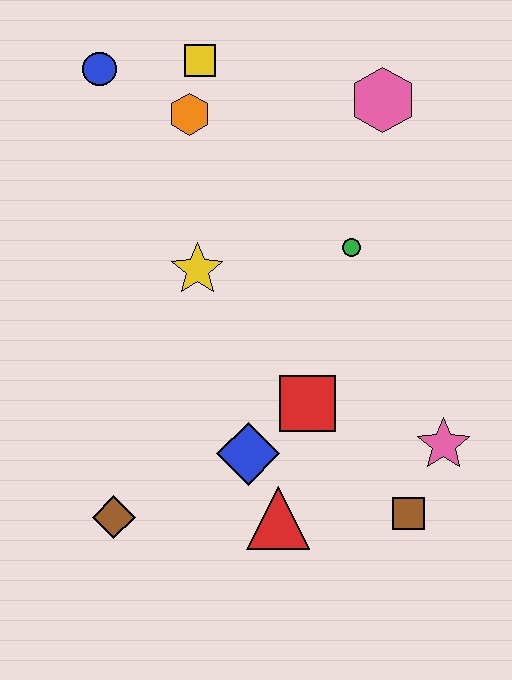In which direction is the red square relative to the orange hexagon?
The red square is below the orange hexagon.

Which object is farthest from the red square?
The blue circle is farthest from the red square.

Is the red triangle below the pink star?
Yes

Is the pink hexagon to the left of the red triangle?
No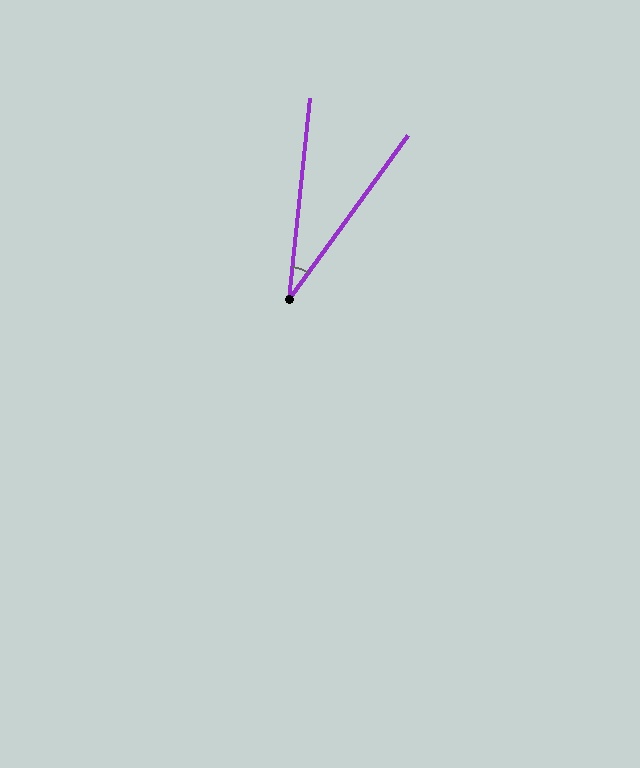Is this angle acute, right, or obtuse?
It is acute.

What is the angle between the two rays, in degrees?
Approximately 30 degrees.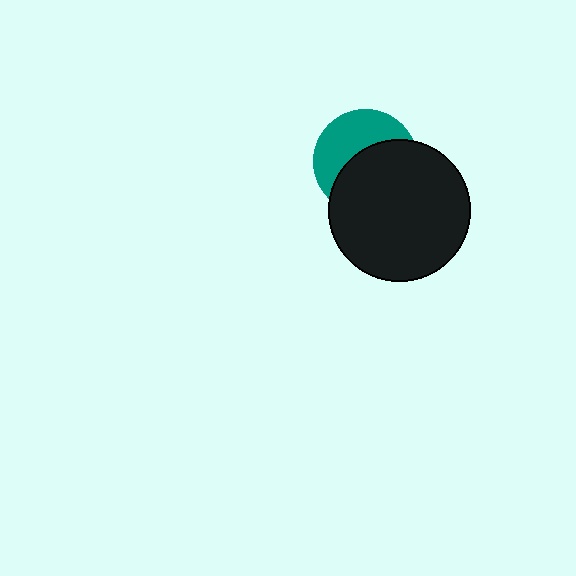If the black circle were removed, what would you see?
You would see the complete teal circle.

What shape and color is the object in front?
The object in front is a black circle.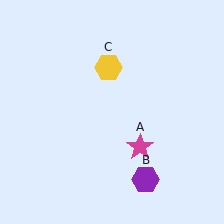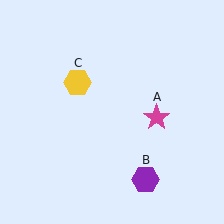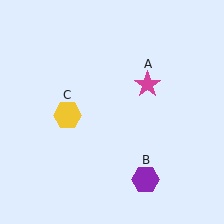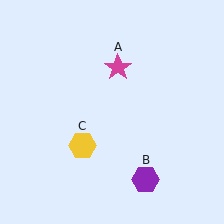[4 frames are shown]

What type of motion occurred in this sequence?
The magenta star (object A), yellow hexagon (object C) rotated counterclockwise around the center of the scene.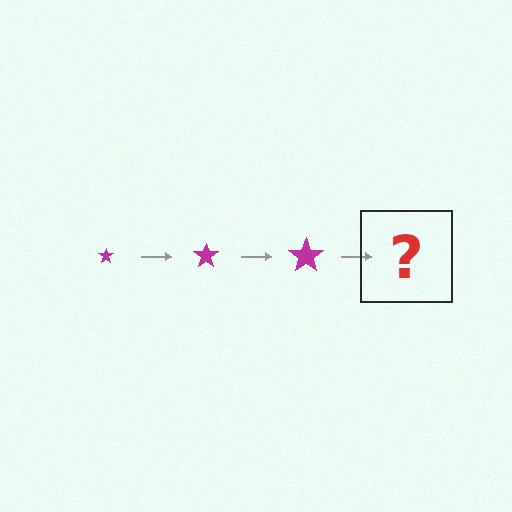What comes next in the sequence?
The next element should be a magenta star, larger than the previous one.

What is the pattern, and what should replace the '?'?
The pattern is that the star gets progressively larger each step. The '?' should be a magenta star, larger than the previous one.